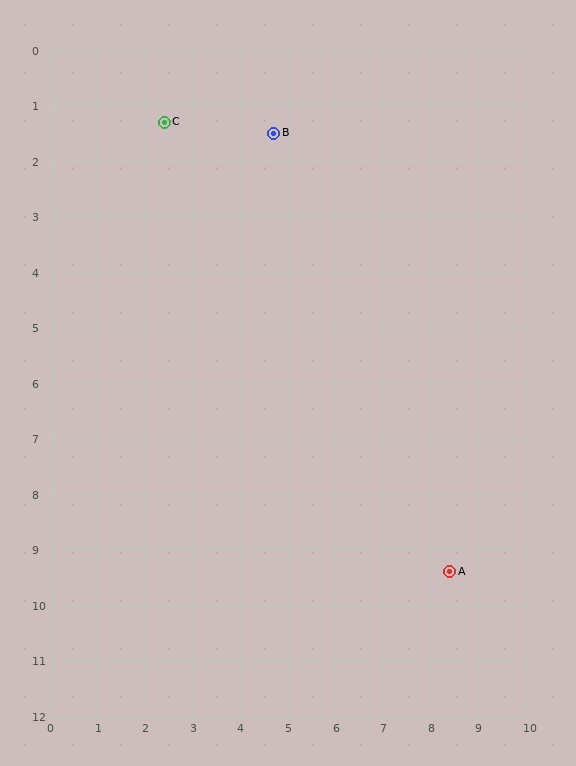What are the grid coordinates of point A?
Point A is at approximately (8.4, 9.4).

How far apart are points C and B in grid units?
Points C and B are about 2.3 grid units apart.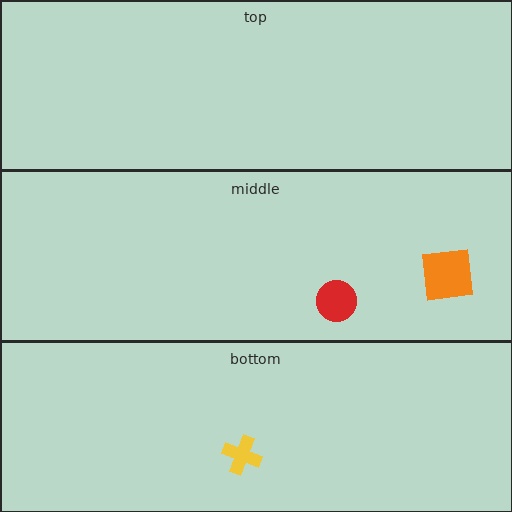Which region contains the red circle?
The middle region.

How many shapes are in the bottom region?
1.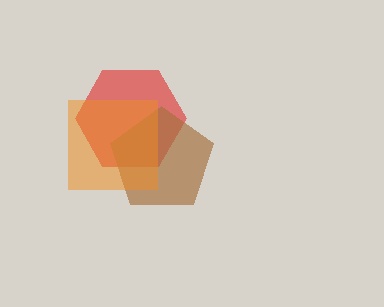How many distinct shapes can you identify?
There are 3 distinct shapes: a red hexagon, a brown pentagon, an orange square.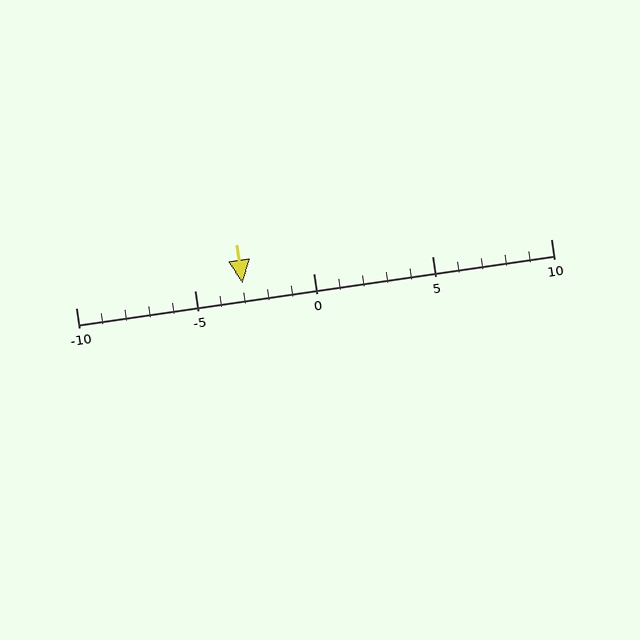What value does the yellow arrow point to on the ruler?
The yellow arrow points to approximately -3.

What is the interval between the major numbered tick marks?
The major tick marks are spaced 5 units apart.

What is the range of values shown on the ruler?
The ruler shows values from -10 to 10.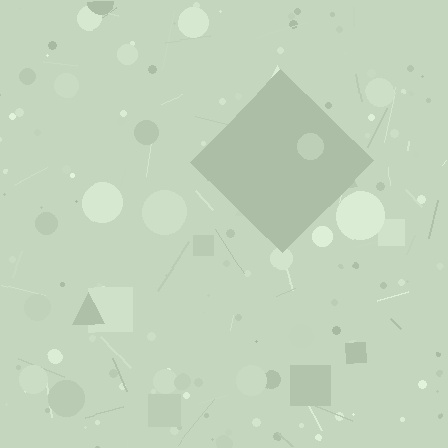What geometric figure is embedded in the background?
A diamond is embedded in the background.